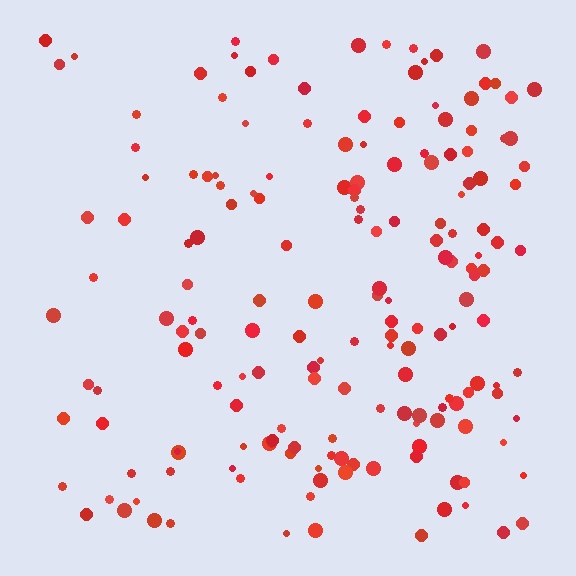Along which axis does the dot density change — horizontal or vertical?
Horizontal.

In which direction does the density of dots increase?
From left to right, with the right side densest.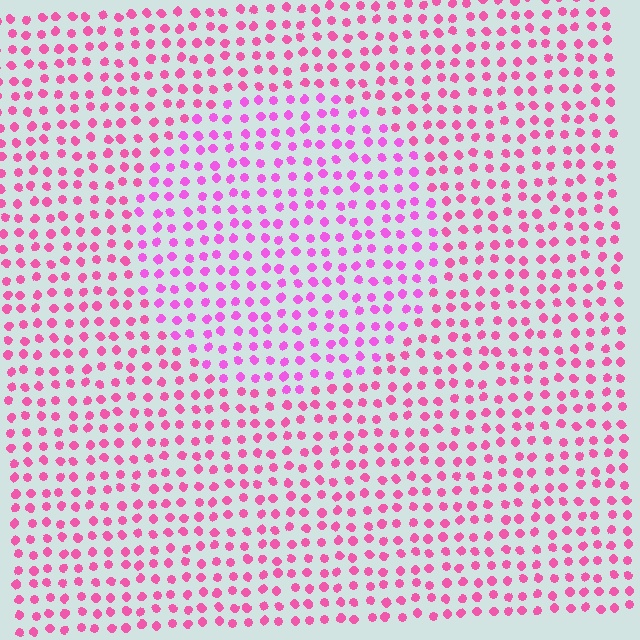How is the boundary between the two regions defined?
The boundary is defined purely by a slight shift in hue (about 23 degrees). Spacing, size, and orientation are identical on both sides.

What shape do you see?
I see a circle.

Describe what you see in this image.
The image is filled with small pink elements in a uniform arrangement. A circle-shaped region is visible where the elements are tinted to a slightly different hue, forming a subtle color boundary.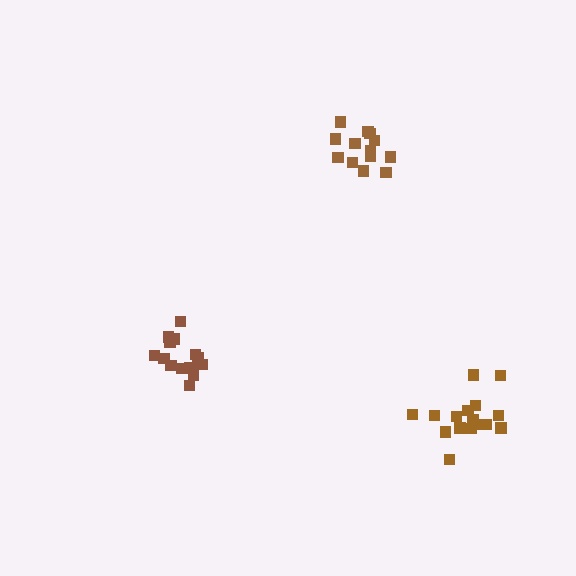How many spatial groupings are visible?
There are 3 spatial groupings.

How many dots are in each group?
Group 1: 15 dots, Group 2: 13 dots, Group 3: 16 dots (44 total).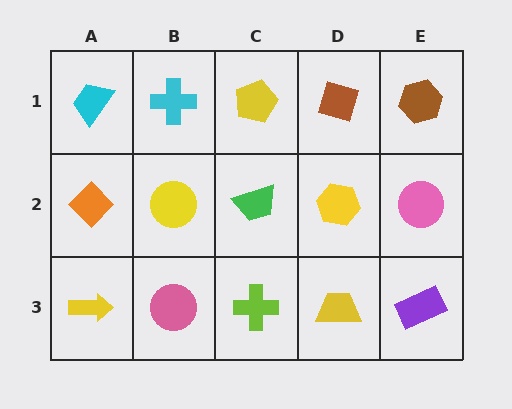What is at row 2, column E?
A pink circle.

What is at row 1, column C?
A yellow pentagon.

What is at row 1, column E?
A brown hexagon.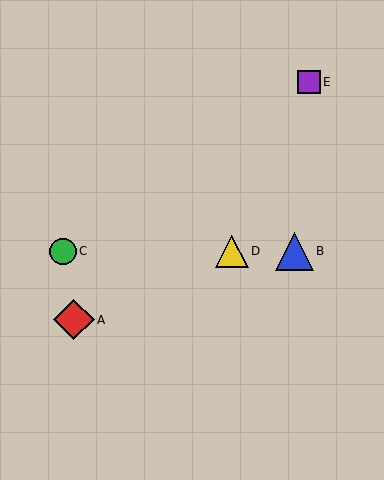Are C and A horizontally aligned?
No, C is at y≈252 and A is at y≈320.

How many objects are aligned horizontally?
3 objects (B, C, D) are aligned horizontally.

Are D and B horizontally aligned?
Yes, both are at y≈252.